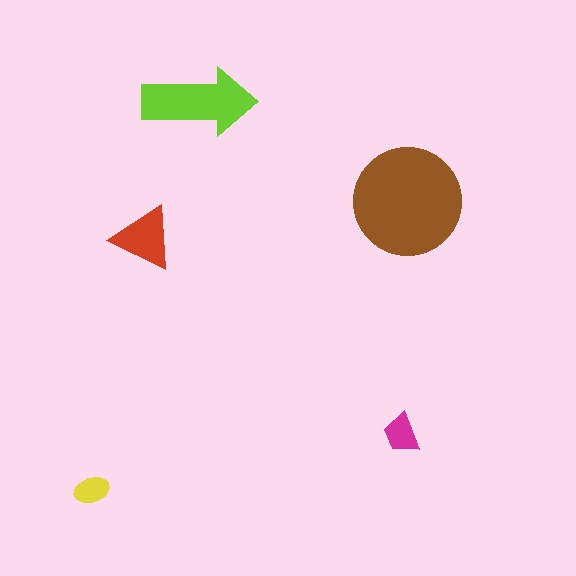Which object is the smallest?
The yellow ellipse.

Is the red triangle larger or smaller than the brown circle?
Smaller.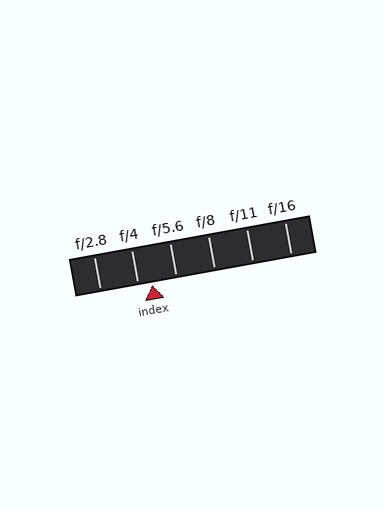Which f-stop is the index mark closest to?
The index mark is closest to f/4.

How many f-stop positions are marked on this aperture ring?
There are 6 f-stop positions marked.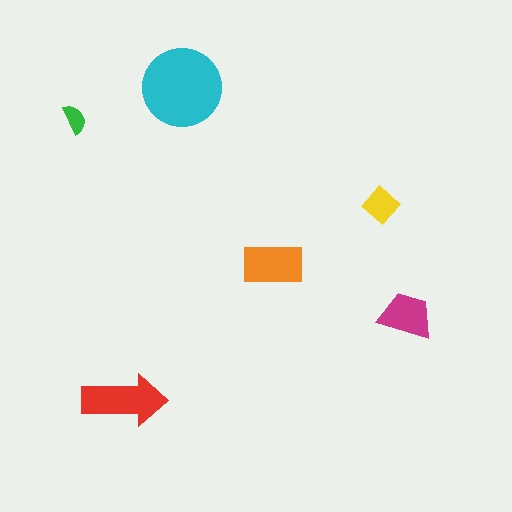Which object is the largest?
The cyan circle.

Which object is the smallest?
The green semicircle.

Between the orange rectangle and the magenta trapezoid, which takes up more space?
The orange rectangle.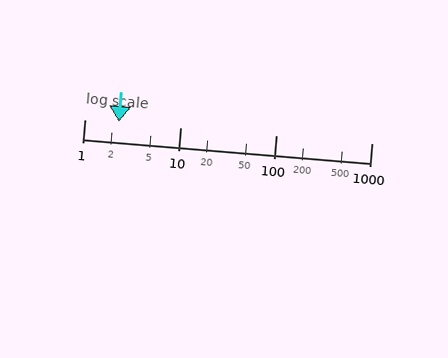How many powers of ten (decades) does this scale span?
The scale spans 3 decades, from 1 to 1000.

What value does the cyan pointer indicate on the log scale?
The pointer indicates approximately 2.3.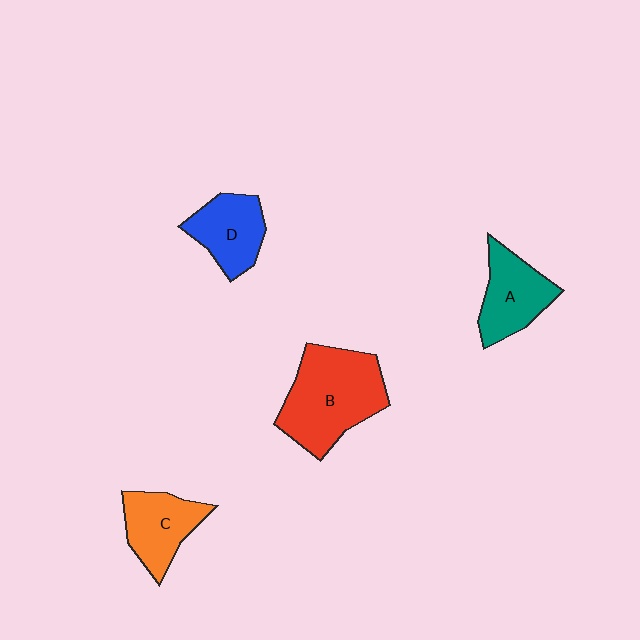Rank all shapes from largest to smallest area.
From largest to smallest: B (red), A (teal), C (orange), D (blue).